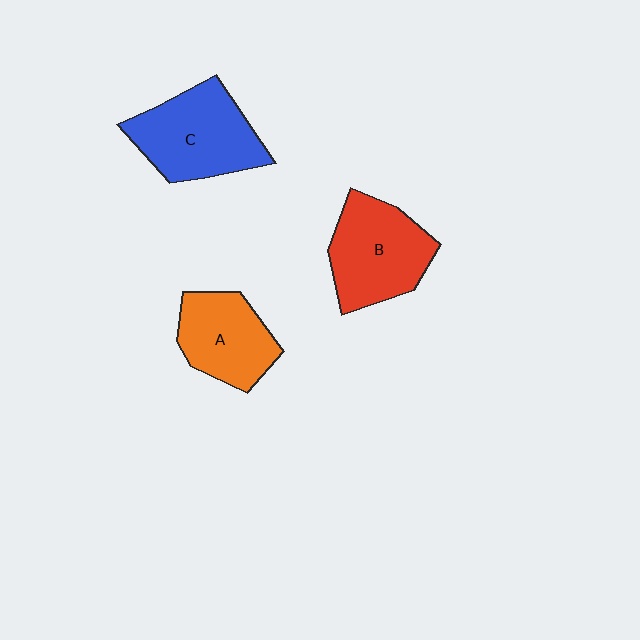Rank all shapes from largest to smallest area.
From largest to smallest: C (blue), B (red), A (orange).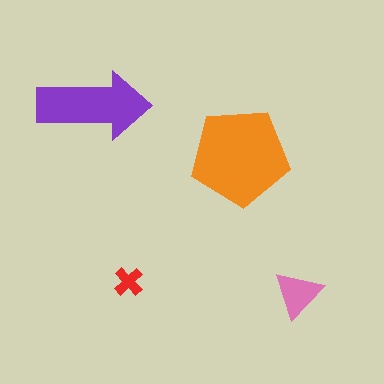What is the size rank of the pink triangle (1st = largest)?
3rd.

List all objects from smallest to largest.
The red cross, the pink triangle, the purple arrow, the orange pentagon.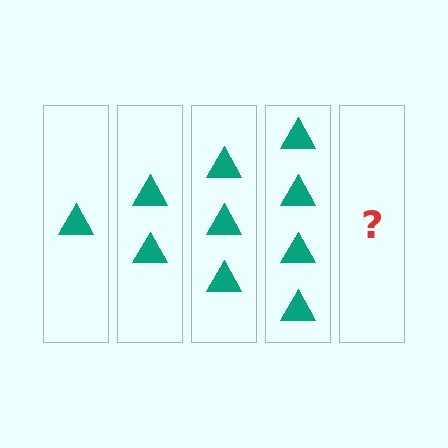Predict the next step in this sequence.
The next step is 5 triangles.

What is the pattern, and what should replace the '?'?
The pattern is that each step adds one more triangle. The '?' should be 5 triangles.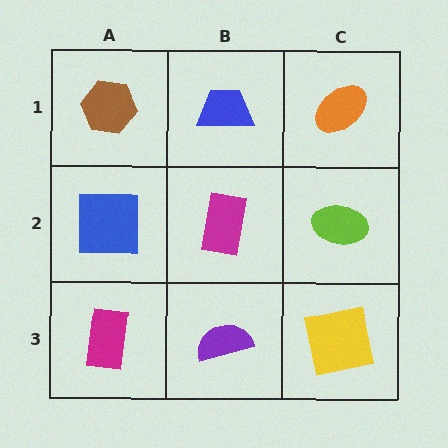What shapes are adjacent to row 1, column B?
A magenta rectangle (row 2, column B), a brown hexagon (row 1, column A), an orange ellipse (row 1, column C).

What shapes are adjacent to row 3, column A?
A blue square (row 2, column A), a purple semicircle (row 3, column B).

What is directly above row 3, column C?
A lime ellipse.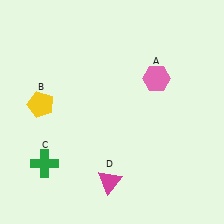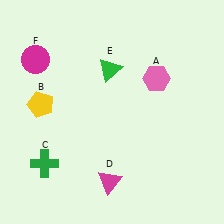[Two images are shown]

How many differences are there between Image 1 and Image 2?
There are 2 differences between the two images.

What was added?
A green triangle (E), a magenta circle (F) were added in Image 2.